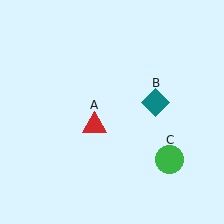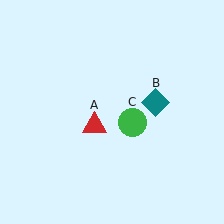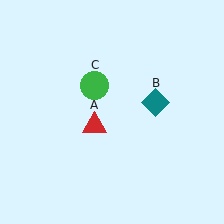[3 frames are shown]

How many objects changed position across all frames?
1 object changed position: green circle (object C).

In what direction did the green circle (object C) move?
The green circle (object C) moved up and to the left.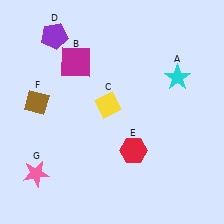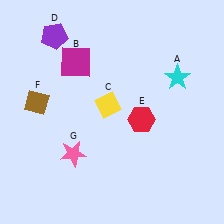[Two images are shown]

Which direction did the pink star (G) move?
The pink star (G) moved right.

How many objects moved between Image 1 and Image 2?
2 objects moved between the two images.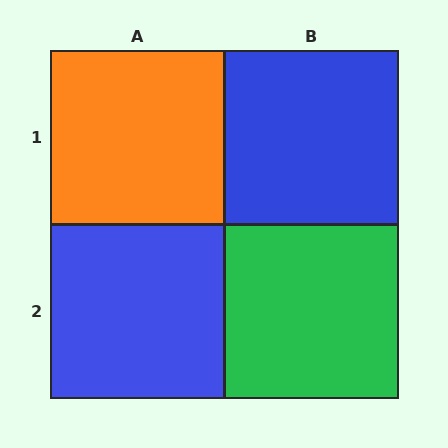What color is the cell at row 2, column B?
Green.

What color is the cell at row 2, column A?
Blue.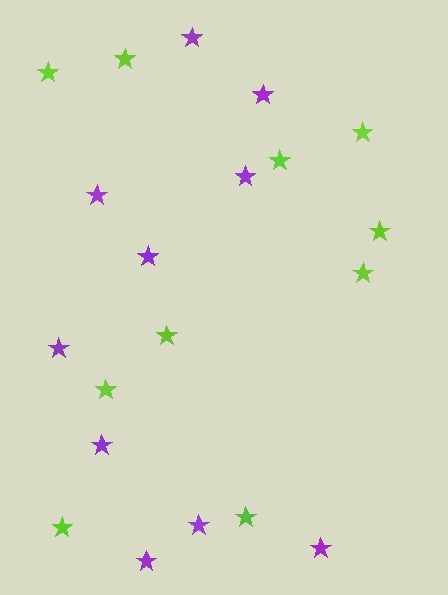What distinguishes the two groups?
There are 2 groups: one group of lime stars (10) and one group of purple stars (10).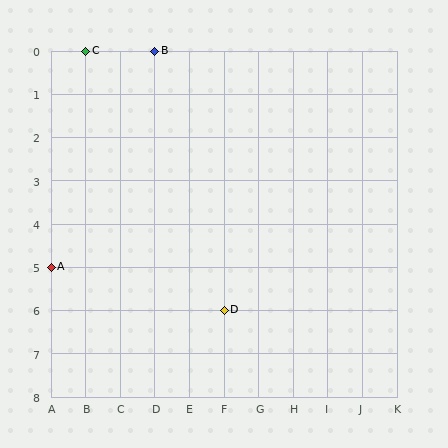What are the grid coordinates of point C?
Point C is at grid coordinates (B, 0).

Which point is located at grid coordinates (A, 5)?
Point A is at (A, 5).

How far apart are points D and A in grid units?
Points D and A are 5 columns and 1 row apart (about 5.1 grid units diagonally).